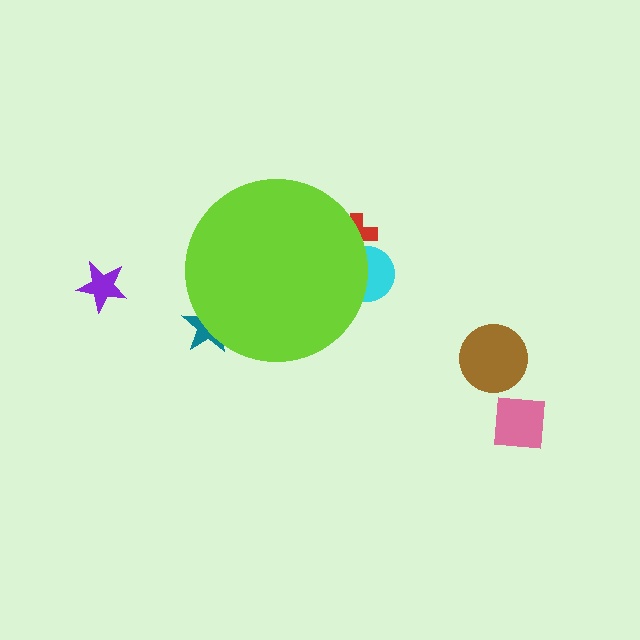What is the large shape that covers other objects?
A lime circle.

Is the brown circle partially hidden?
No, the brown circle is fully visible.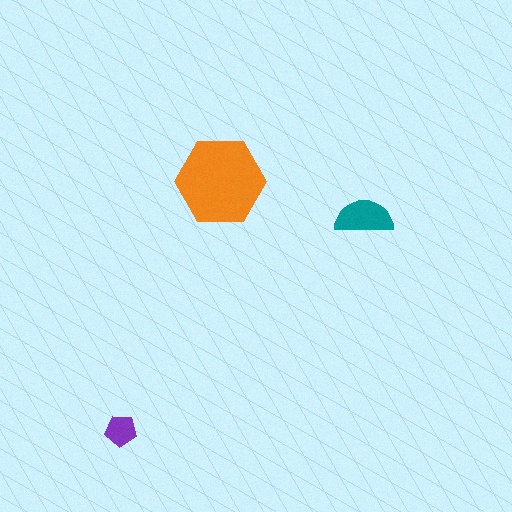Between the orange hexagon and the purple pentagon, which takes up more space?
The orange hexagon.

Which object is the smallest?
The purple pentagon.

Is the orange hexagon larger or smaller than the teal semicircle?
Larger.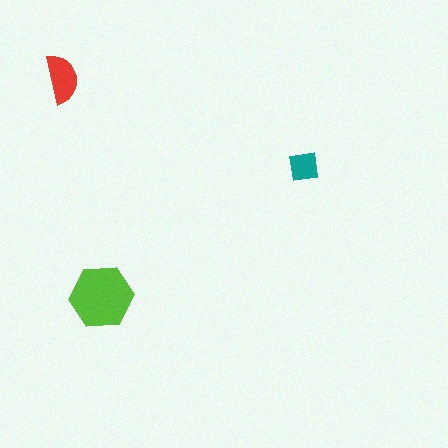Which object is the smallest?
The teal square.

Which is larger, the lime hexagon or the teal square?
The lime hexagon.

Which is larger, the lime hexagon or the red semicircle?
The lime hexagon.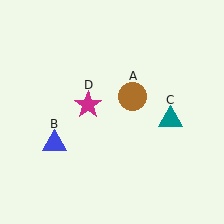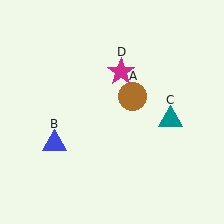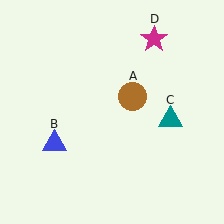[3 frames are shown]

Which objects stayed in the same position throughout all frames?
Brown circle (object A) and blue triangle (object B) and teal triangle (object C) remained stationary.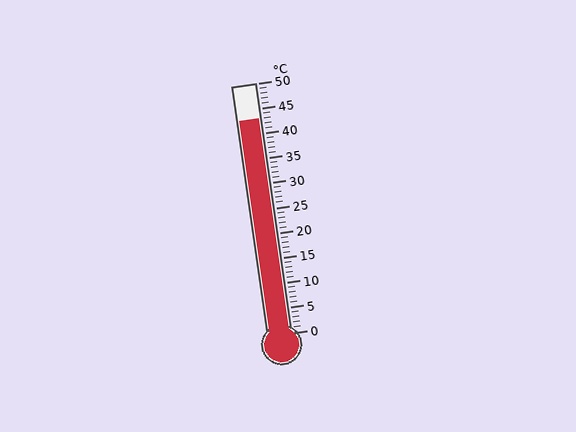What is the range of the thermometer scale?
The thermometer scale ranges from 0°C to 50°C.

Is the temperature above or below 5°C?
The temperature is above 5°C.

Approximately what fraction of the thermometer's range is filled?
The thermometer is filled to approximately 85% of its range.